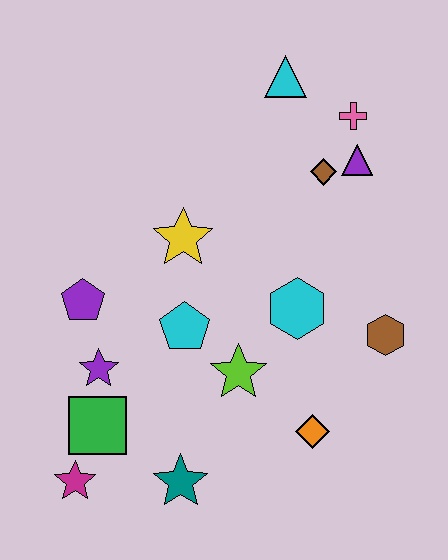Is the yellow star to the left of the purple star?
No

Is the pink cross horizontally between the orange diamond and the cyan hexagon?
No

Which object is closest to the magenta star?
The green square is closest to the magenta star.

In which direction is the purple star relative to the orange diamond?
The purple star is to the left of the orange diamond.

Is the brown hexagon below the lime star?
No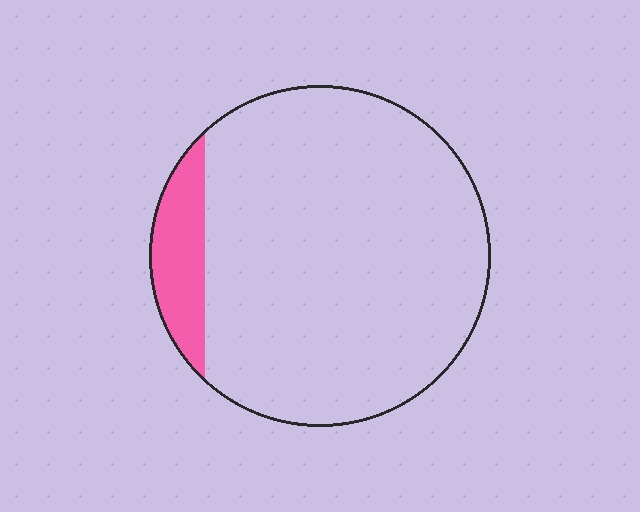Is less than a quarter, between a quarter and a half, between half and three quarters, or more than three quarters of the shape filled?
Less than a quarter.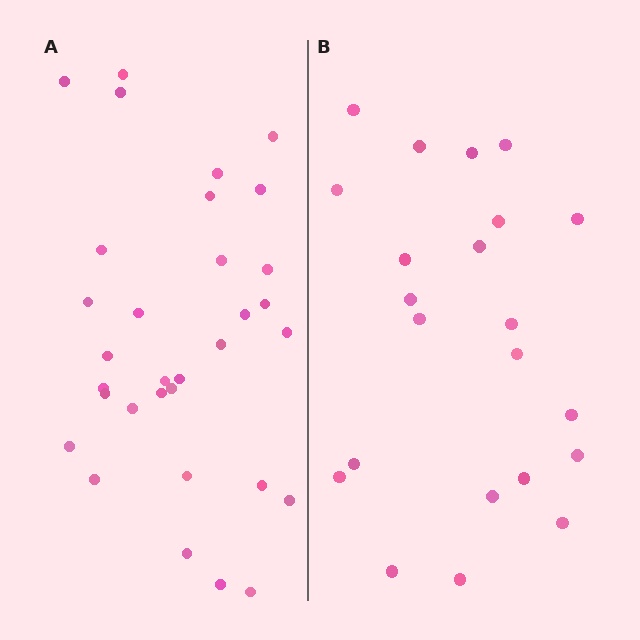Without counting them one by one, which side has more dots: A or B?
Region A (the left region) has more dots.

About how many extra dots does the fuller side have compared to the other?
Region A has roughly 10 or so more dots than region B.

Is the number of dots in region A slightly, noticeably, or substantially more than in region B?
Region A has substantially more. The ratio is roughly 1.5 to 1.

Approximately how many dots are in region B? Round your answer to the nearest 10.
About 20 dots. (The exact count is 22, which rounds to 20.)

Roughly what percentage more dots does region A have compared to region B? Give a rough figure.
About 45% more.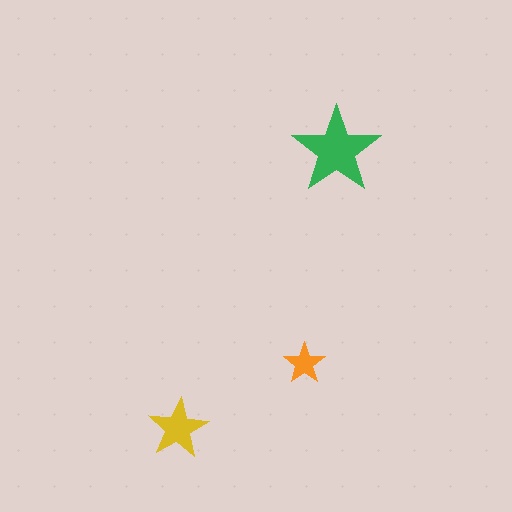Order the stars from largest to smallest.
the green one, the yellow one, the orange one.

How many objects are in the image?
There are 3 objects in the image.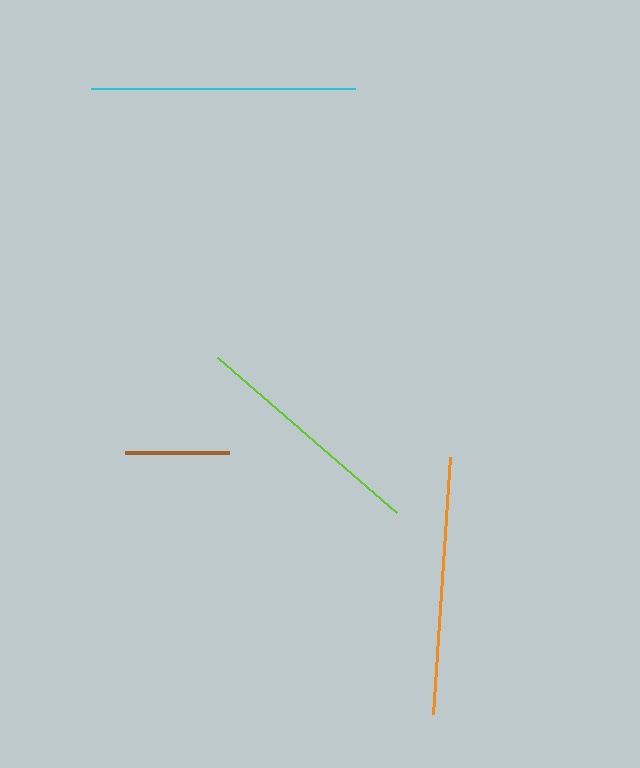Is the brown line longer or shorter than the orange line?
The orange line is longer than the brown line.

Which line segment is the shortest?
The brown line is the shortest at approximately 104 pixels.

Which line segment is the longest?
The cyan line is the longest at approximately 264 pixels.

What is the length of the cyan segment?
The cyan segment is approximately 264 pixels long.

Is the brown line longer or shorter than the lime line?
The lime line is longer than the brown line.